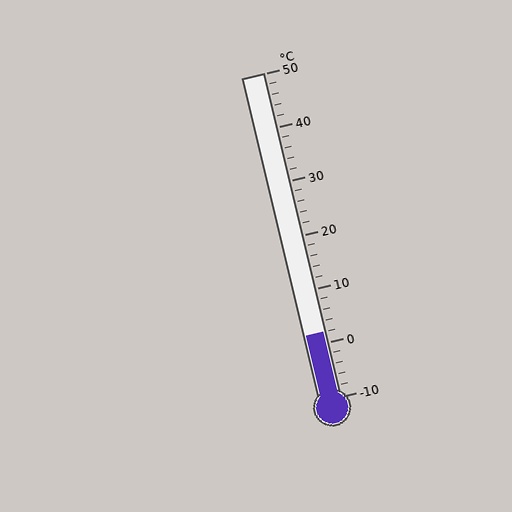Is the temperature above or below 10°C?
The temperature is below 10°C.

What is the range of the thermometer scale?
The thermometer scale ranges from -10°C to 50°C.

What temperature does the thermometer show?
The thermometer shows approximately 2°C.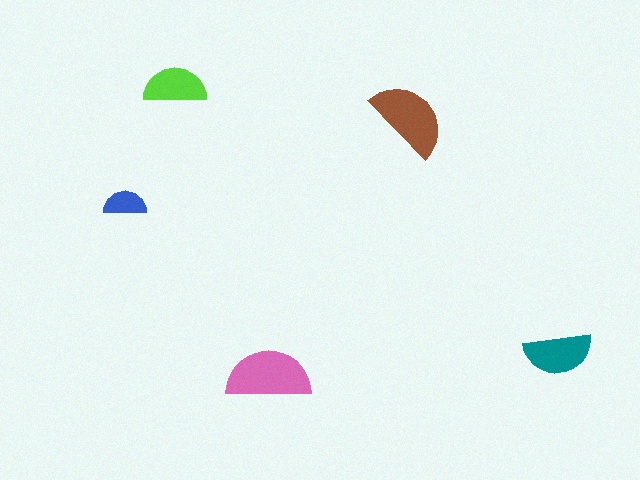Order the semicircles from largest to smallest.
the pink one, the brown one, the teal one, the lime one, the blue one.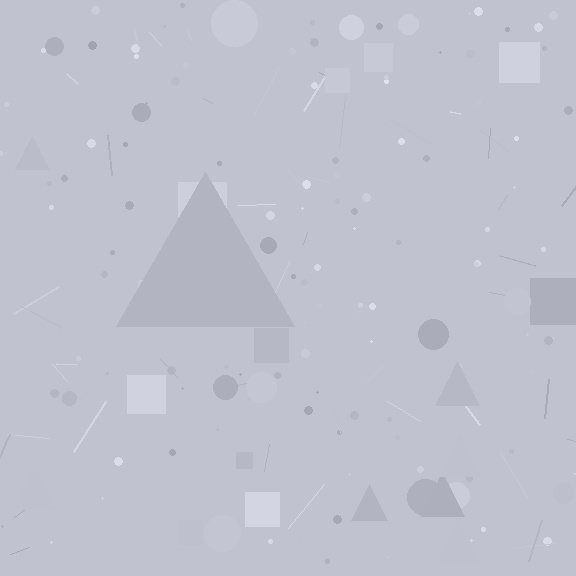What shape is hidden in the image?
A triangle is hidden in the image.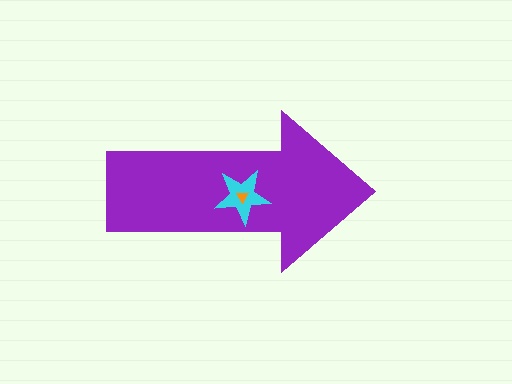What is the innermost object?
The orange triangle.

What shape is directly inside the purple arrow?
The cyan star.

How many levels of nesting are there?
3.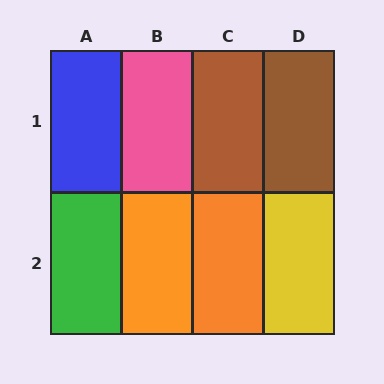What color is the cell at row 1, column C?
Brown.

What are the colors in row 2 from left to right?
Green, orange, orange, yellow.